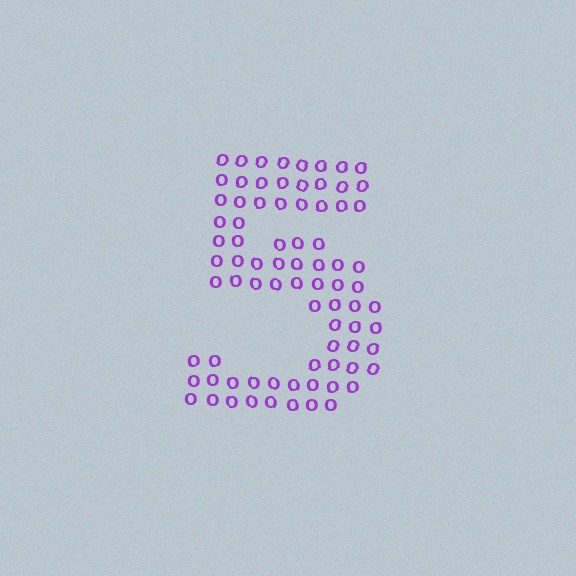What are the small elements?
The small elements are letter O's.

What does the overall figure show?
The overall figure shows the digit 5.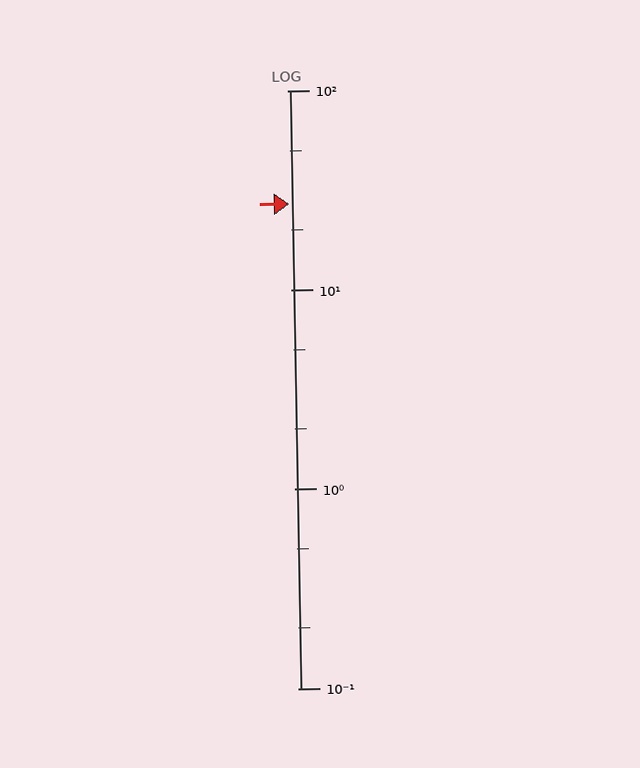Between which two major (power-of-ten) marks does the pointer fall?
The pointer is between 10 and 100.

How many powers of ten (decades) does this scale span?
The scale spans 3 decades, from 0.1 to 100.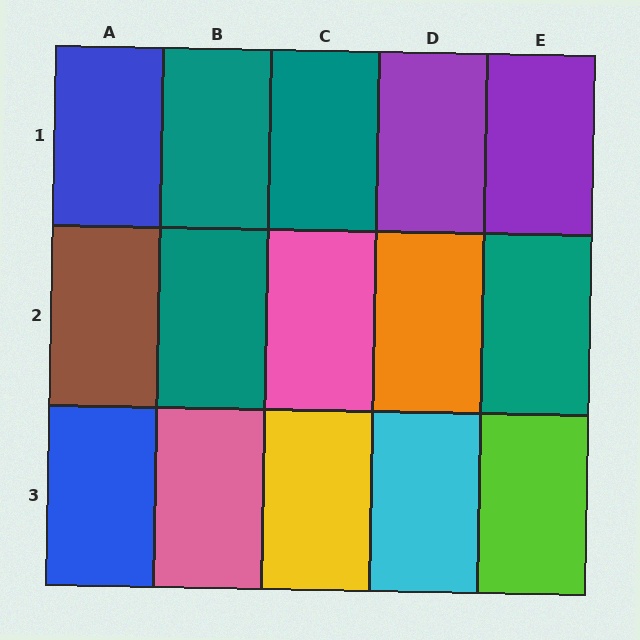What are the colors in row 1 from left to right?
Blue, teal, teal, purple, purple.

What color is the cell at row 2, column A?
Brown.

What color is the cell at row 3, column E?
Lime.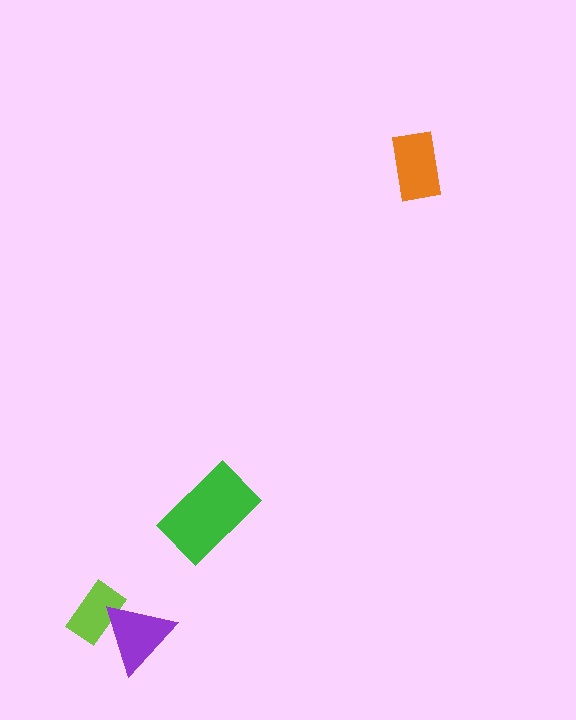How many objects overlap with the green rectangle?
0 objects overlap with the green rectangle.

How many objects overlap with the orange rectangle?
0 objects overlap with the orange rectangle.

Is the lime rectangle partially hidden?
Yes, it is partially covered by another shape.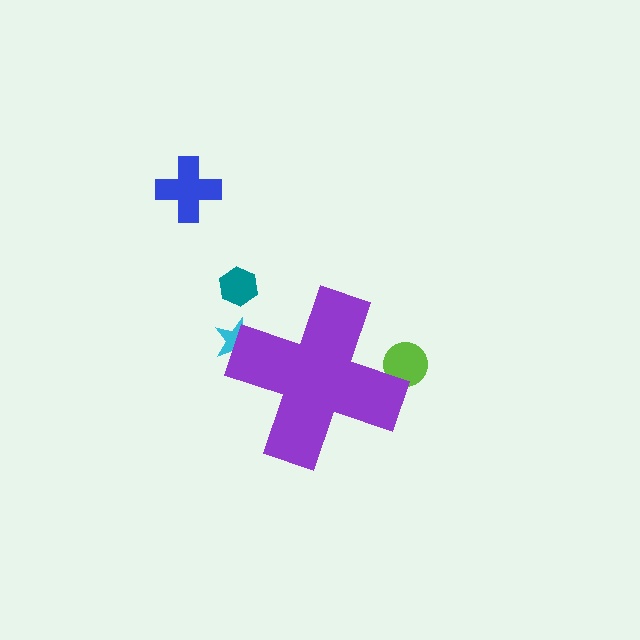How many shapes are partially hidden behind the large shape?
2 shapes are partially hidden.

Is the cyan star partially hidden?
Yes, the cyan star is partially hidden behind the purple cross.